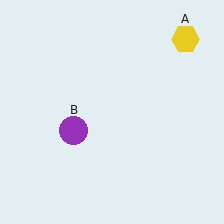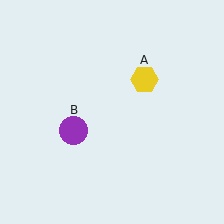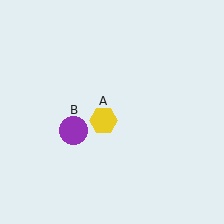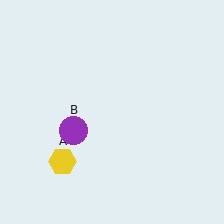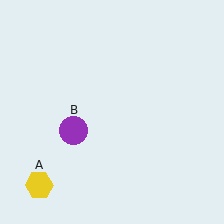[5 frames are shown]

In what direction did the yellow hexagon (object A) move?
The yellow hexagon (object A) moved down and to the left.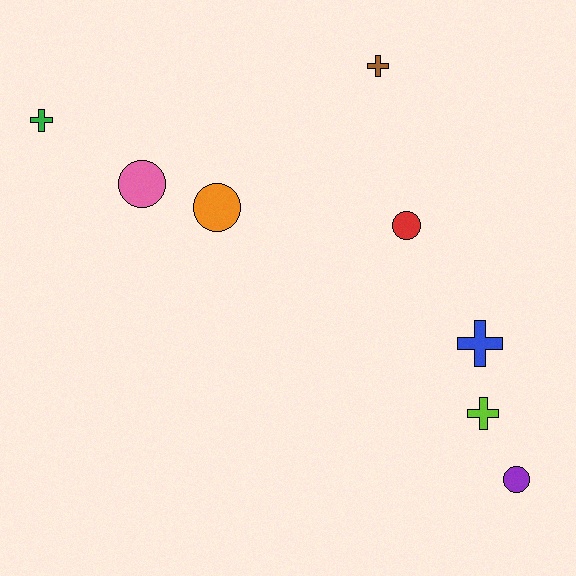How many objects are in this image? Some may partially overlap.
There are 8 objects.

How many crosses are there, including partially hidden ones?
There are 4 crosses.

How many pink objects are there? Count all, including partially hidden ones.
There is 1 pink object.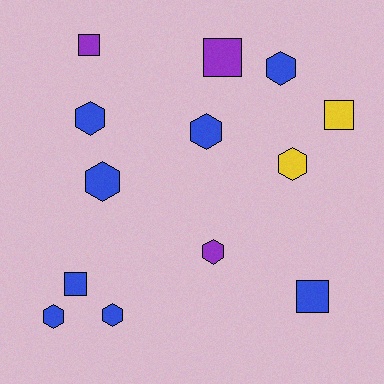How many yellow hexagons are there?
There is 1 yellow hexagon.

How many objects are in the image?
There are 13 objects.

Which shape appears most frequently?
Hexagon, with 8 objects.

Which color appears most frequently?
Blue, with 8 objects.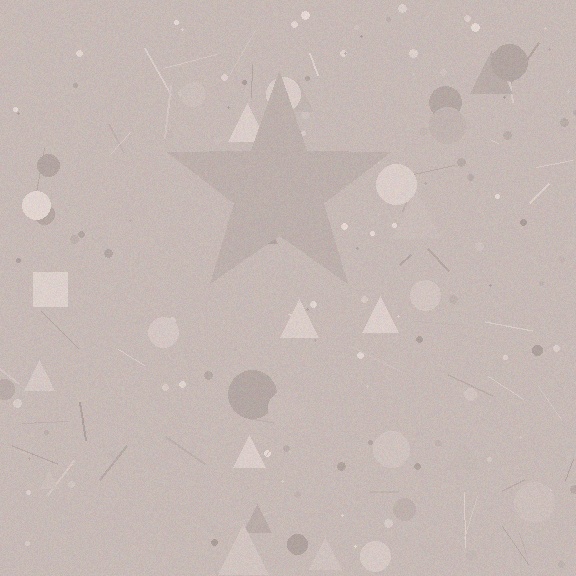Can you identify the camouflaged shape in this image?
The camouflaged shape is a star.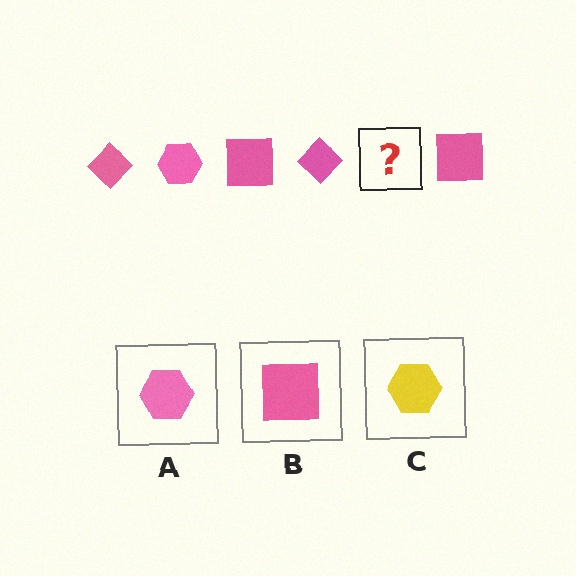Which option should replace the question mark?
Option A.